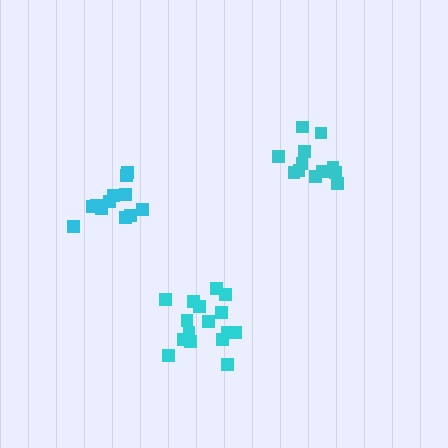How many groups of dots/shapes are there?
There are 3 groups.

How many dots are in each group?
Group 1: 12 dots, Group 2: 16 dots, Group 3: 12 dots (40 total).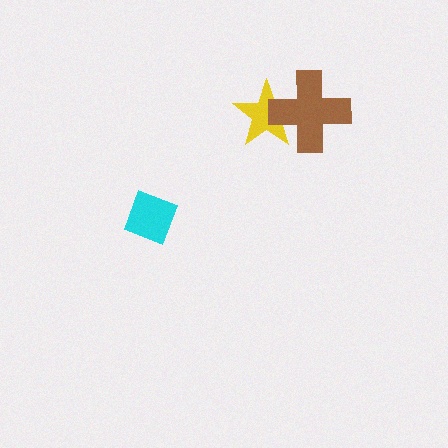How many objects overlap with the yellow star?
1 object overlaps with the yellow star.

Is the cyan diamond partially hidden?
No, no other shape covers it.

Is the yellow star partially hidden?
Yes, it is partially covered by another shape.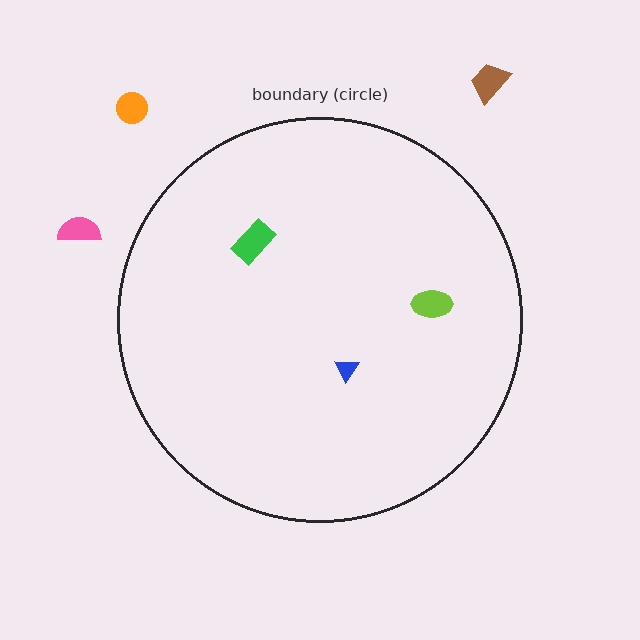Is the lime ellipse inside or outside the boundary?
Inside.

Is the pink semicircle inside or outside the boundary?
Outside.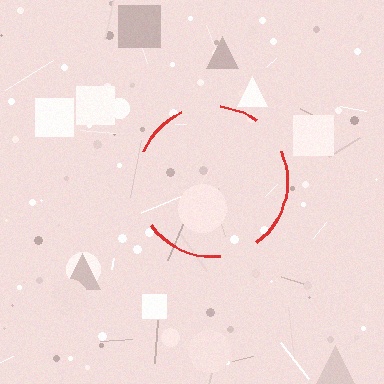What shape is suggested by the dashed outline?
The dashed outline suggests a circle.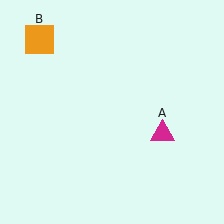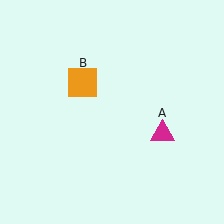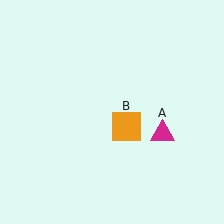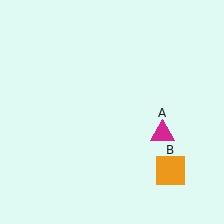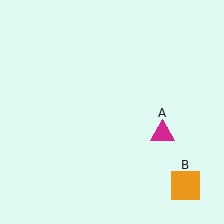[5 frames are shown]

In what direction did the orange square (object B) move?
The orange square (object B) moved down and to the right.